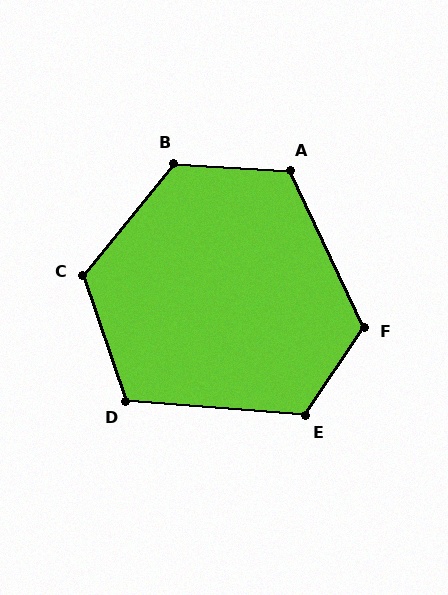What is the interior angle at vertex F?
Approximately 121 degrees (obtuse).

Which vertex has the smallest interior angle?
D, at approximately 113 degrees.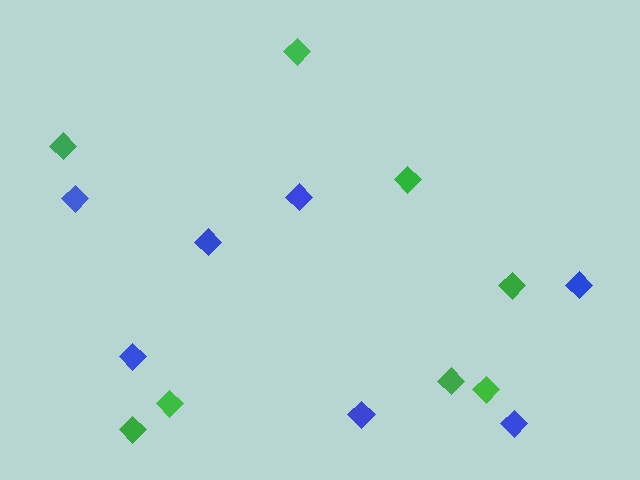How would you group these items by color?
There are 2 groups: one group of blue diamonds (7) and one group of green diamonds (8).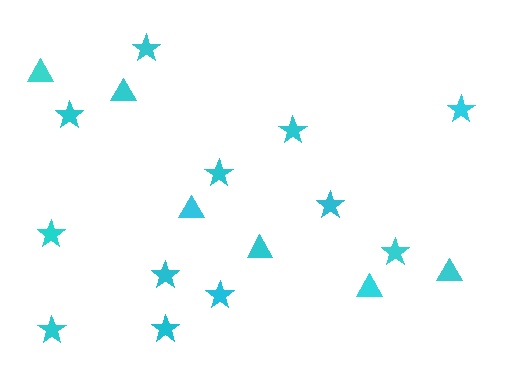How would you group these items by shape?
There are 2 groups: one group of stars (12) and one group of triangles (6).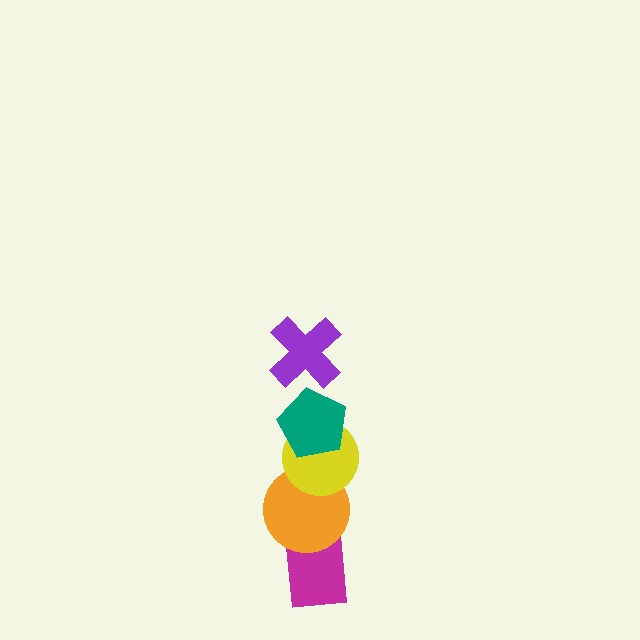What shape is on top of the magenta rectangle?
The orange circle is on top of the magenta rectangle.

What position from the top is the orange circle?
The orange circle is 4th from the top.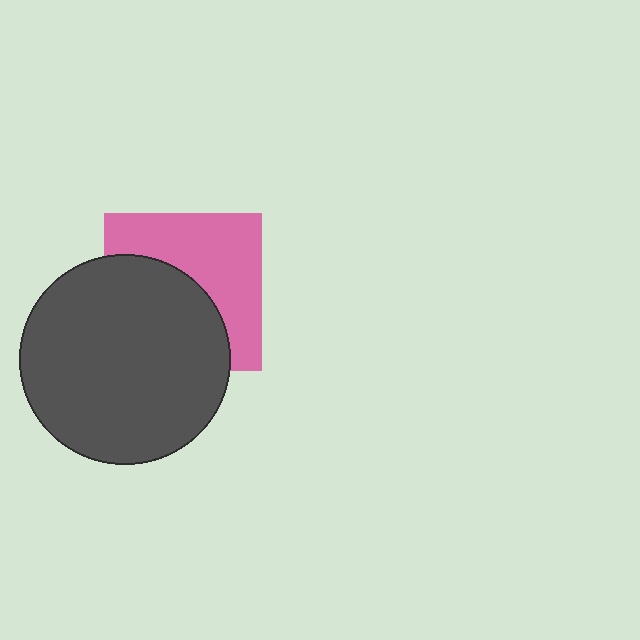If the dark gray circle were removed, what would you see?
You would see the complete pink square.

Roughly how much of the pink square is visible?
About half of it is visible (roughly 50%).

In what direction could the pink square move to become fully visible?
The pink square could move toward the upper-right. That would shift it out from behind the dark gray circle entirely.